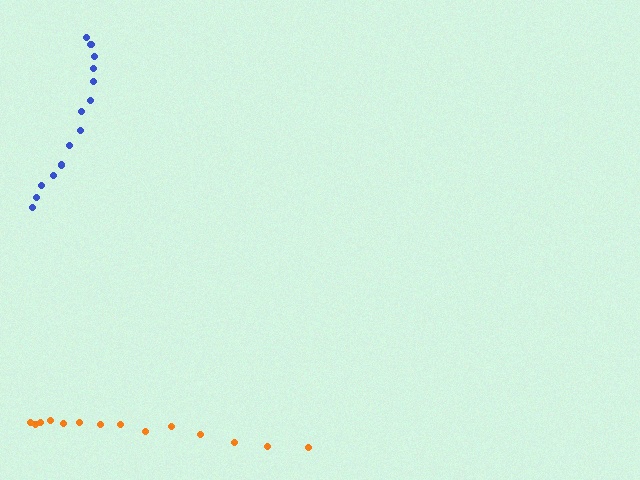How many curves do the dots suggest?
There are 2 distinct paths.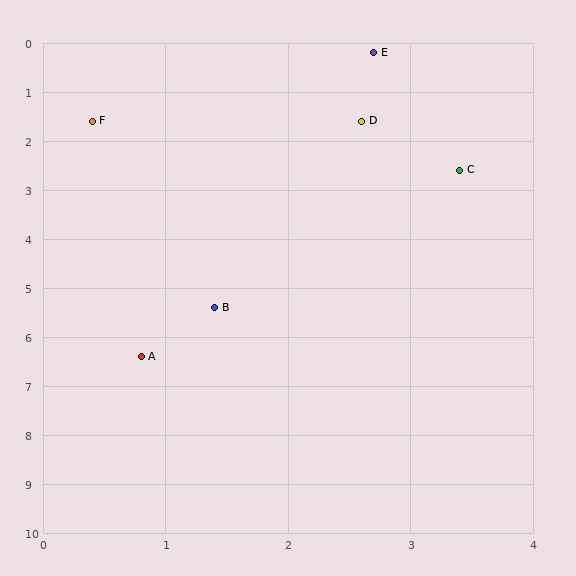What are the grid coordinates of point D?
Point D is at approximately (2.6, 1.6).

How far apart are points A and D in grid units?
Points A and D are about 5.1 grid units apart.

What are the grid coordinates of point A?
Point A is at approximately (0.8, 6.4).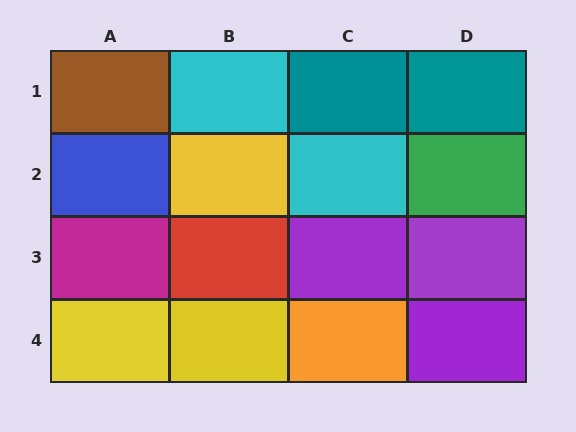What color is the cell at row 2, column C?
Cyan.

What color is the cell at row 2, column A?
Blue.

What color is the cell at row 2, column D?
Green.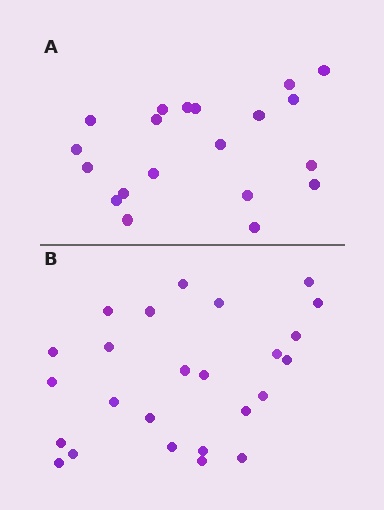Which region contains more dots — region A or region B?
Region B (the bottom region) has more dots.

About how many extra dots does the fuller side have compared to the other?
Region B has about 5 more dots than region A.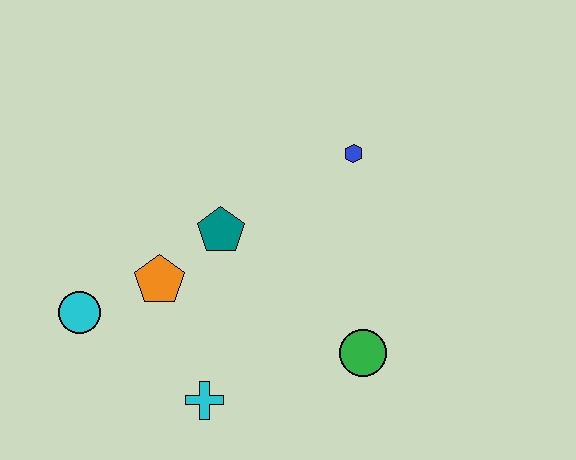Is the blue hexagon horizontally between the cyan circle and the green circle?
Yes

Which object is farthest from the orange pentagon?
The blue hexagon is farthest from the orange pentagon.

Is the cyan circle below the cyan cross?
No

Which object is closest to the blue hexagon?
The teal pentagon is closest to the blue hexagon.